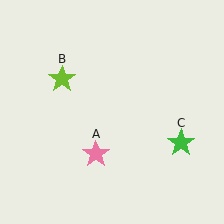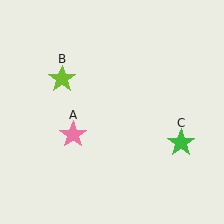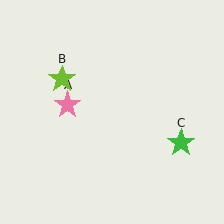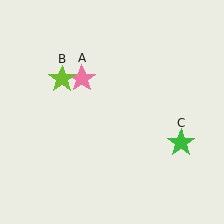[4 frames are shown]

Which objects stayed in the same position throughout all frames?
Lime star (object B) and green star (object C) remained stationary.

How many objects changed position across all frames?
1 object changed position: pink star (object A).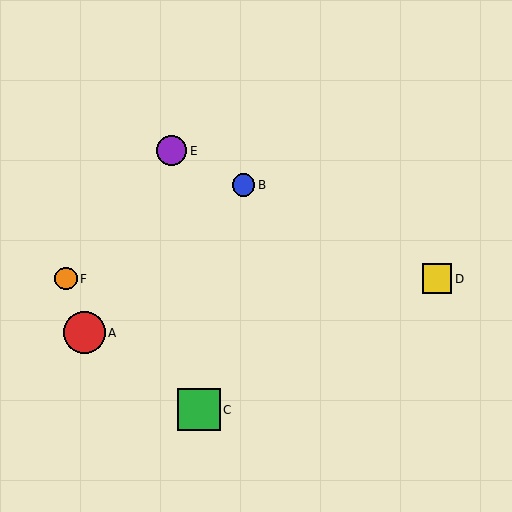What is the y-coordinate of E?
Object E is at y≈151.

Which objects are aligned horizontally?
Objects D, F are aligned horizontally.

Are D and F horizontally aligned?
Yes, both are at y≈279.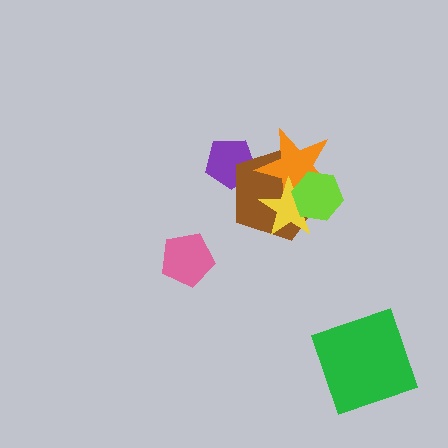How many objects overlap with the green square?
0 objects overlap with the green square.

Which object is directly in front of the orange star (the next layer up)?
The yellow star is directly in front of the orange star.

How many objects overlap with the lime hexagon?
3 objects overlap with the lime hexagon.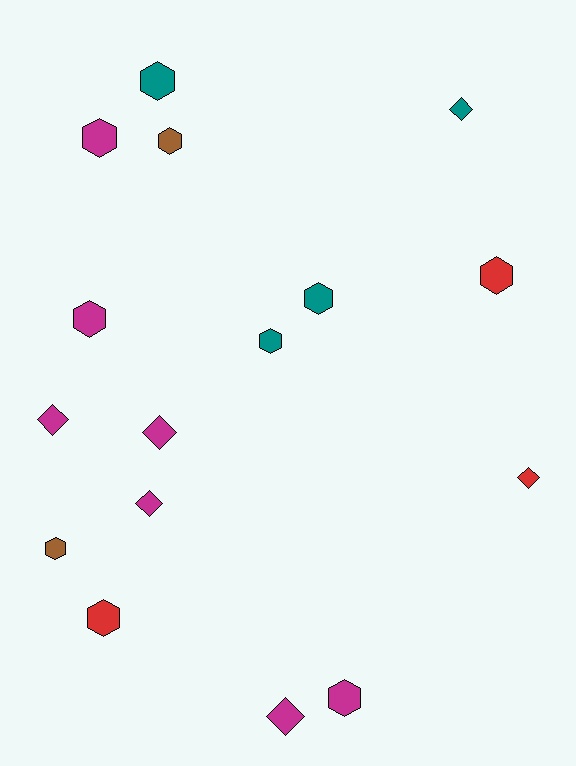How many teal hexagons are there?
There are 3 teal hexagons.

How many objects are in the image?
There are 16 objects.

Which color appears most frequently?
Magenta, with 7 objects.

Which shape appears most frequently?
Hexagon, with 10 objects.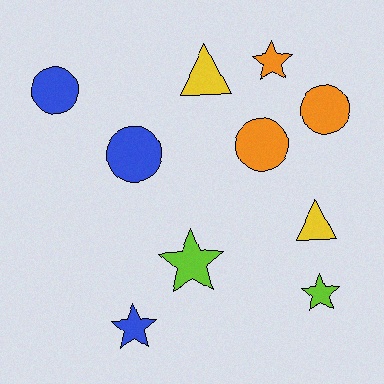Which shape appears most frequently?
Star, with 4 objects.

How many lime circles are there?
There are no lime circles.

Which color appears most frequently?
Orange, with 3 objects.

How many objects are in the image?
There are 10 objects.